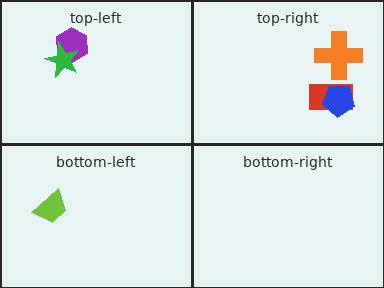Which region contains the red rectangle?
The top-right region.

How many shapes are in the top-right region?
3.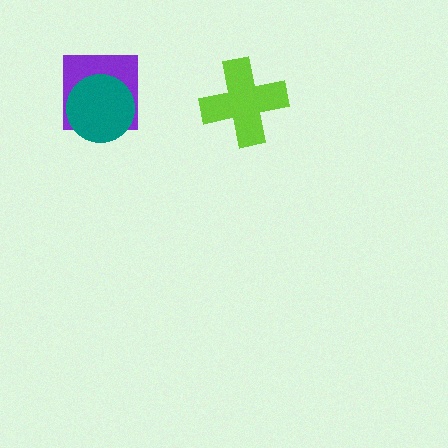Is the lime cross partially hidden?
No, no other shape covers it.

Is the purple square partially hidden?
Yes, it is partially covered by another shape.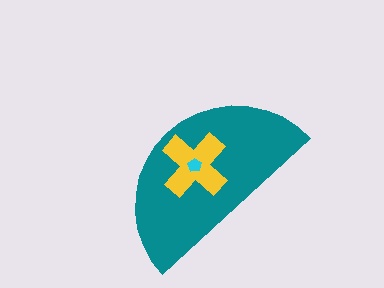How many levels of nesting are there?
3.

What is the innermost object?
The cyan pentagon.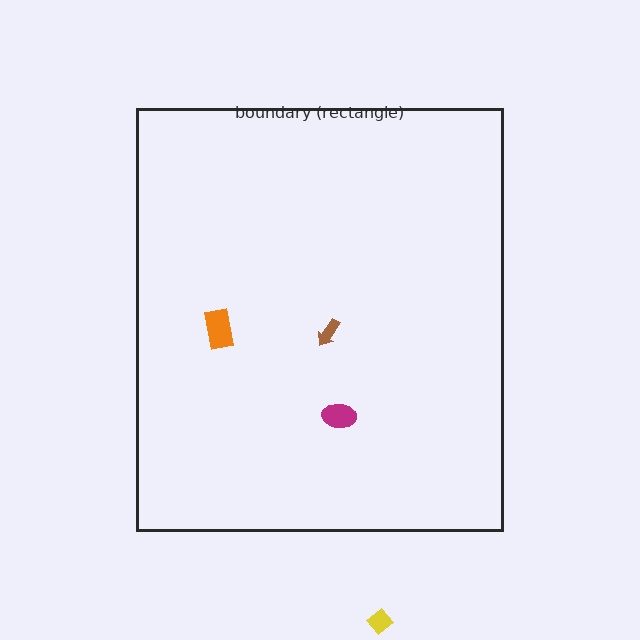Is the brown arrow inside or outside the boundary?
Inside.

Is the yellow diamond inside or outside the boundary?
Outside.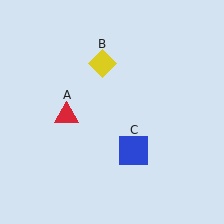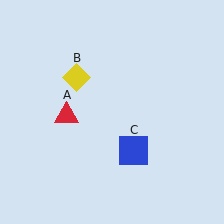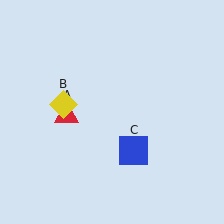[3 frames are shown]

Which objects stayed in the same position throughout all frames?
Red triangle (object A) and blue square (object C) remained stationary.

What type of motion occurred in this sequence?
The yellow diamond (object B) rotated counterclockwise around the center of the scene.